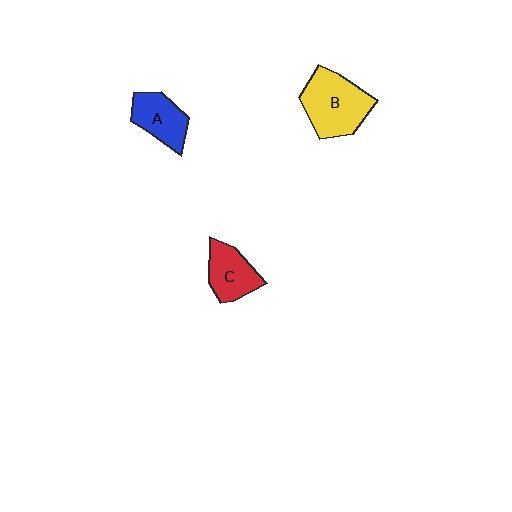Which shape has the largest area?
Shape B (yellow).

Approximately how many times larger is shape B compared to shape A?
Approximately 1.5 times.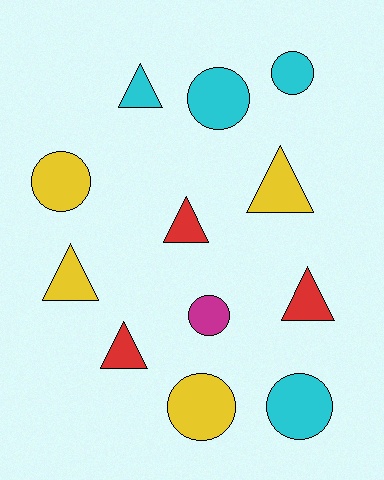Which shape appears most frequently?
Triangle, with 6 objects.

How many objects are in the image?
There are 12 objects.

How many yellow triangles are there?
There are 2 yellow triangles.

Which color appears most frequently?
Yellow, with 4 objects.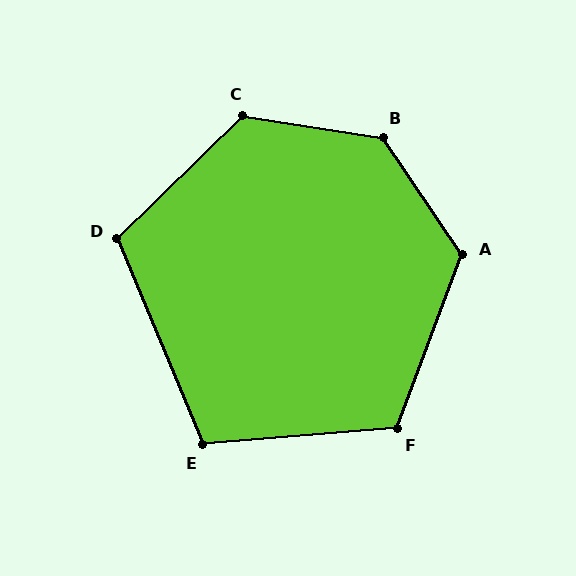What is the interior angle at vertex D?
Approximately 112 degrees (obtuse).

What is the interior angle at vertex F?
Approximately 115 degrees (obtuse).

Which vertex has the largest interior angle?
B, at approximately 133 degrees.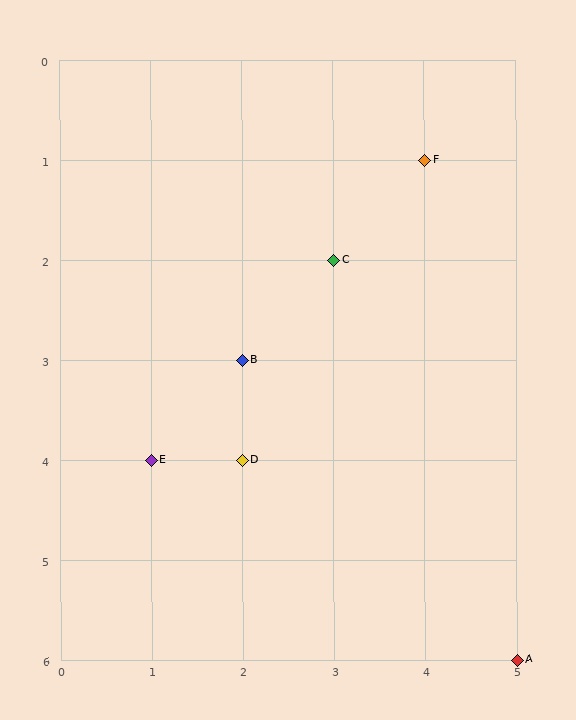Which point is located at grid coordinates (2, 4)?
Point D is at (2, 4).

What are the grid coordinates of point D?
Point D is at grid coordinates (2, 4).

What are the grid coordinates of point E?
Point E is at grid coordinates (1, 4).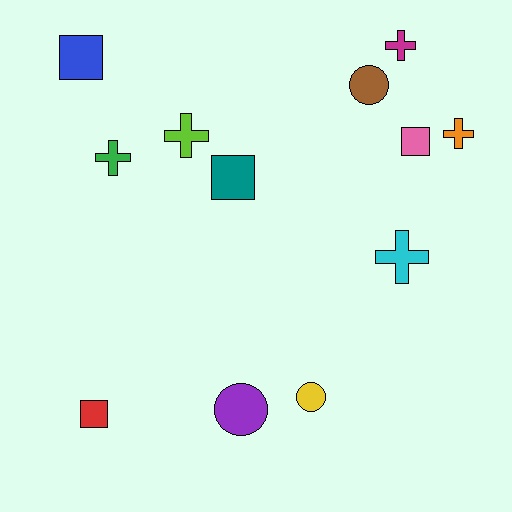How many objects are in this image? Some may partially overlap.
There are 12 objects.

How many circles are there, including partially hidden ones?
There are 3 circles.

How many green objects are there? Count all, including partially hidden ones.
There is 1 green object.